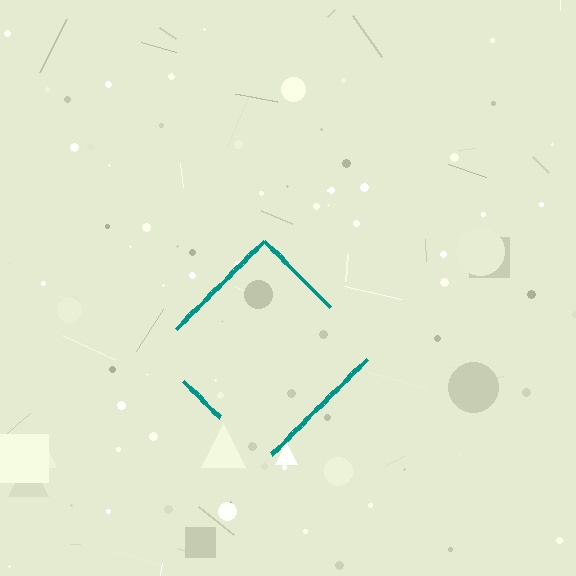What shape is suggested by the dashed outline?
The dashed outline suggests a diamond.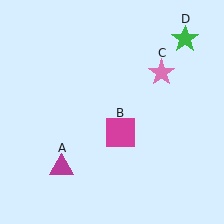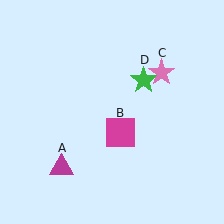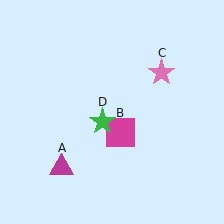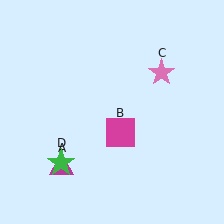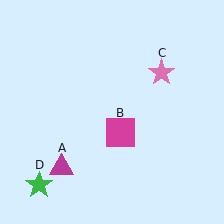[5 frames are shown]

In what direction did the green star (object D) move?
The green star (object D) moved down and to the left.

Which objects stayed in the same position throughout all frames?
Magenta triangle (object A) and magenta square (object B) and pink star (object C) remained stationary.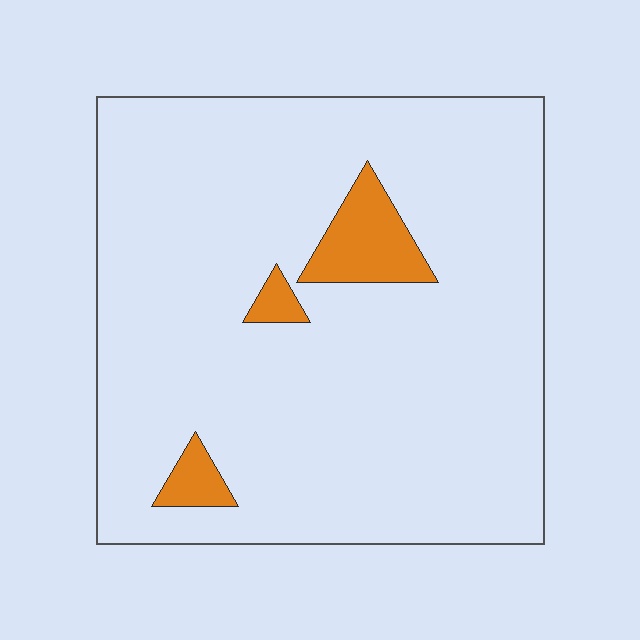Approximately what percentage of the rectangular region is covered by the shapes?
Approximately 5%.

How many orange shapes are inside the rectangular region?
3.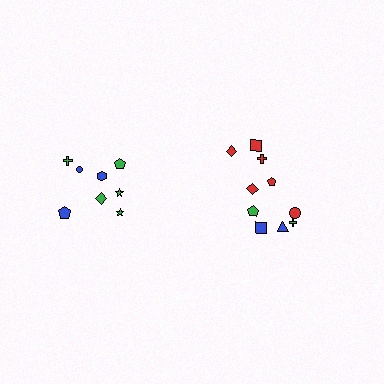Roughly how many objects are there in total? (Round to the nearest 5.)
Roughly 20 objects in total.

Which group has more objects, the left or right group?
The right group.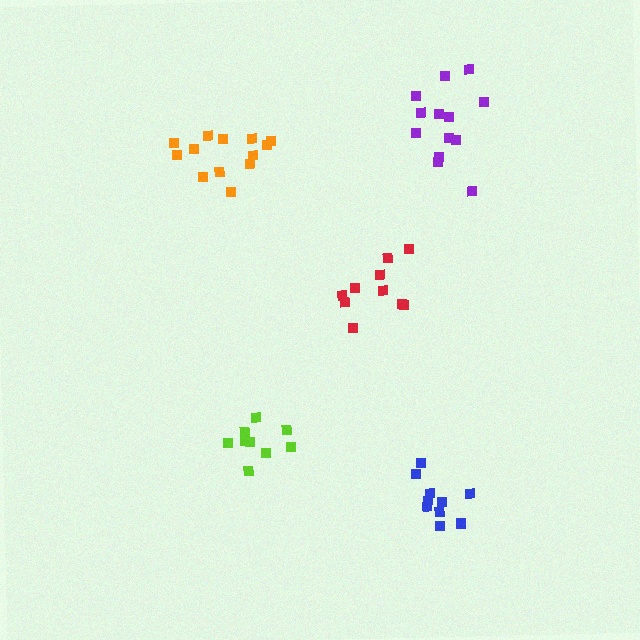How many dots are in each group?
Group 1: 13 dots, Group 2: 10 dots, Group 3: 9 dots, Group 4: 10 dots, Group 5: 13 dots (55 total).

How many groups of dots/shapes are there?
There are 5 groups.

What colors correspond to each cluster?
The clusters are colored: orange, blue, lime, red, purple.